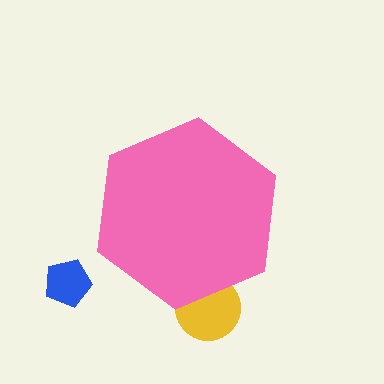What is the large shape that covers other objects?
A pink hexagon.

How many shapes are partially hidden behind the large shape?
2 shapes are partially hidden.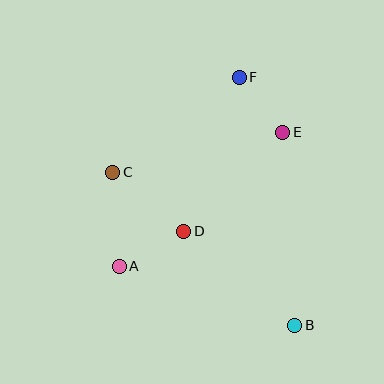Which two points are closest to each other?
Points E and F are closest to each other.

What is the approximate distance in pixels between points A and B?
The distance between A and B is approximately 185 pixels.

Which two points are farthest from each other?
Points B and F are farthest from each other.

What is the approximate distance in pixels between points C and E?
The distance between C and E is approximately 175 pixels.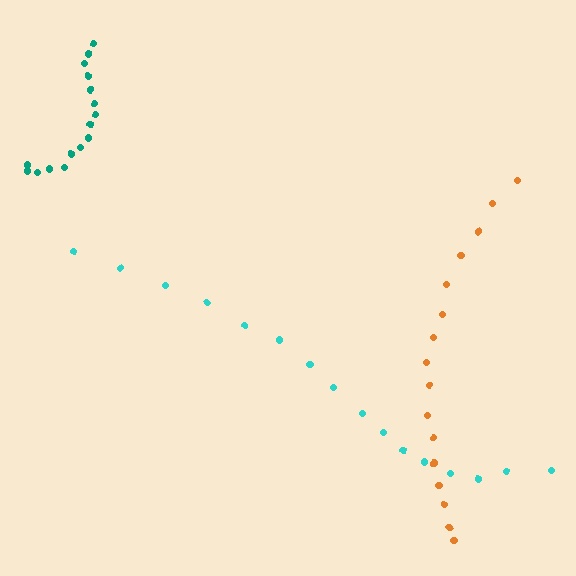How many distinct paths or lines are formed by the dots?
There are 3 distinct paths.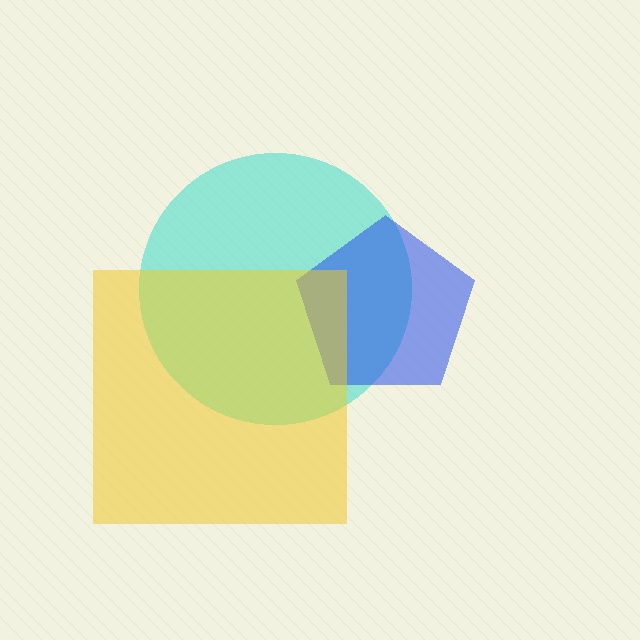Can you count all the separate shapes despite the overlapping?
Yes, there are 3 separate shapes.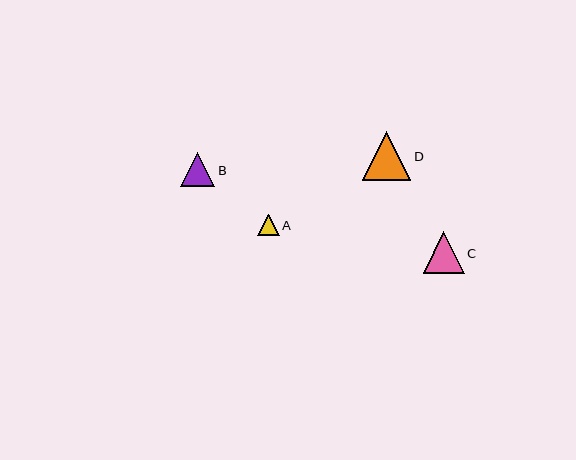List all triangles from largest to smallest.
From largest to smallest: D, C, B, A.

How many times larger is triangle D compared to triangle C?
Triangle D is approximately 1.2 times the size of triangle C.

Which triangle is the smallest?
Triangle A is the smallest with a size of approximately 21 pixels.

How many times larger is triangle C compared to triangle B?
Triangle C is approximately 1.2 times the size of triangle B.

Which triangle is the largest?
Triangle D is the largest with a size of approximately 49 pixels.